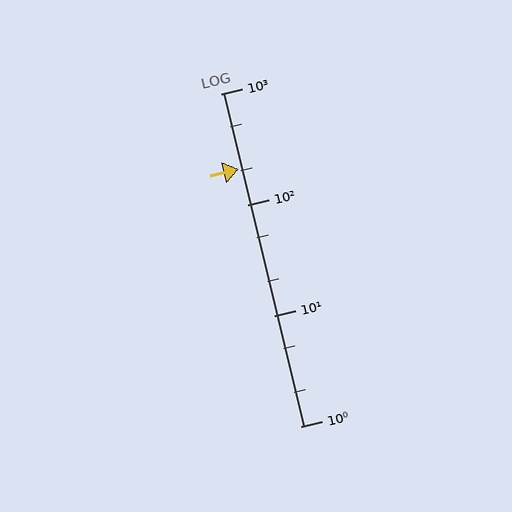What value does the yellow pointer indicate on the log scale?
The pointer indicates approximately 210.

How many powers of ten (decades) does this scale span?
The scale spans 3 decades, from 1 to 1000.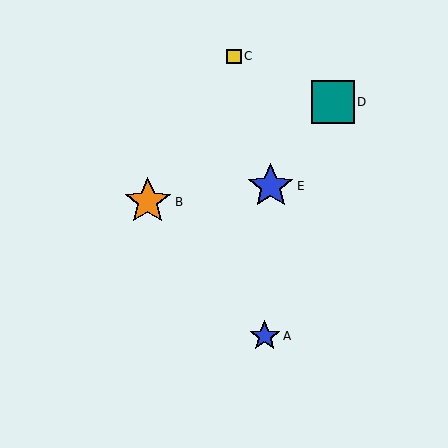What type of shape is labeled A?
Shape A is a blue star.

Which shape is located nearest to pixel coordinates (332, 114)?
The teal square (labeled D) at (333, 102) is nearest to that location.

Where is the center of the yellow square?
The center of the yellow square is at (234, 56).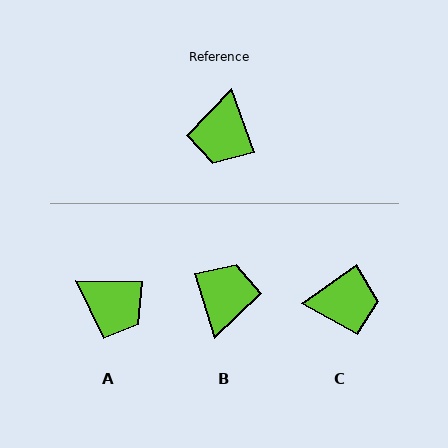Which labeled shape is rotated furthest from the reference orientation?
B, about 177 degrees away.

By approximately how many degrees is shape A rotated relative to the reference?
Approximately 70 degrees counter-clockwise.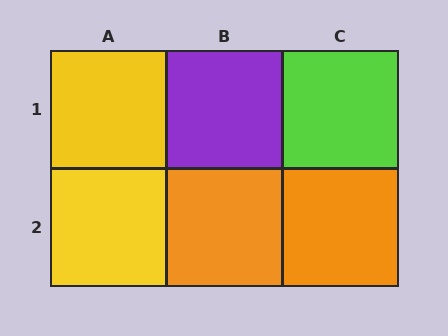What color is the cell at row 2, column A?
Yellow.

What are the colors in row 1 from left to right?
Yellow, purple, lime.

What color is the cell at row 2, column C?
Orange.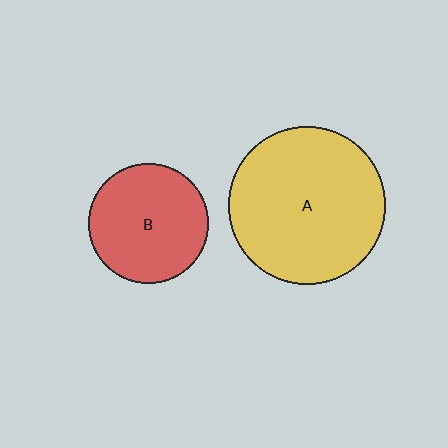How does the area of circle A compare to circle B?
Approximately 1.7 times.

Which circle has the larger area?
Circle A (yellow).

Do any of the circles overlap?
No, none of the circles overlap.